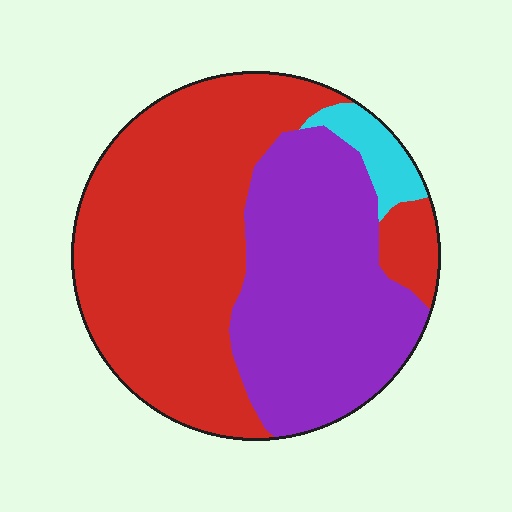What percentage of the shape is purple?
Purple covers about 40% of the shape.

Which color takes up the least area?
Cyan, at roughly 5%.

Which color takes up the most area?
Red, at roughly 55%.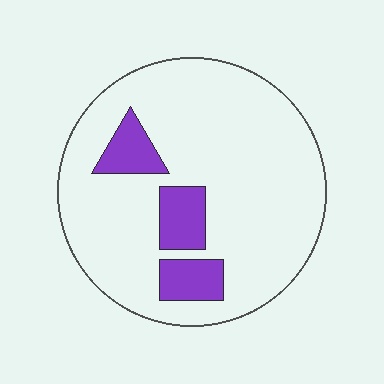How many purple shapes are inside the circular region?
3.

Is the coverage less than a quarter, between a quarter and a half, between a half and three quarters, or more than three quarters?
Less than a quarter.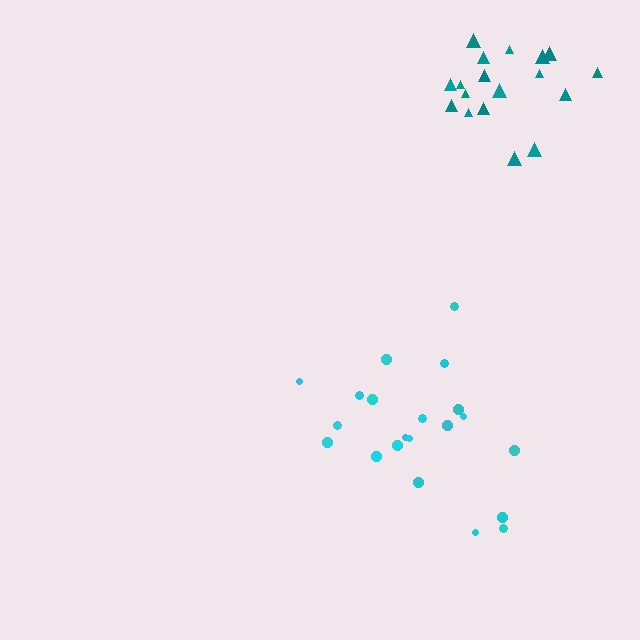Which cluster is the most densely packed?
Teal.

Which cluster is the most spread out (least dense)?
Cyan.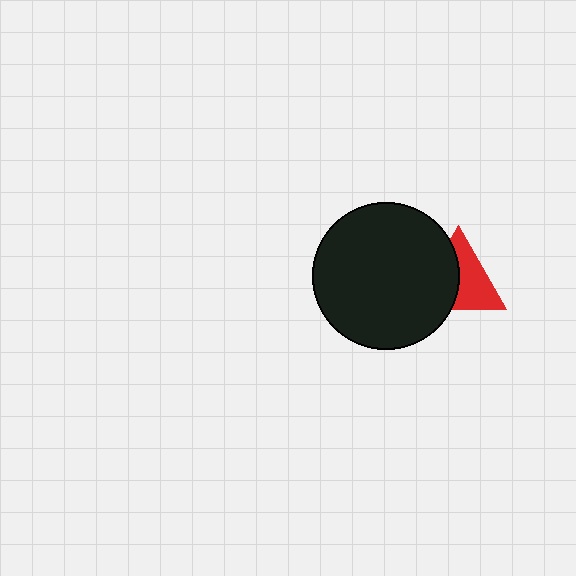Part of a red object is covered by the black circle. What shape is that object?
It is a triangle.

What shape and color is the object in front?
The object in front is a black circle.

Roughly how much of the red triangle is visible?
About half of it is visible (roughly 53%).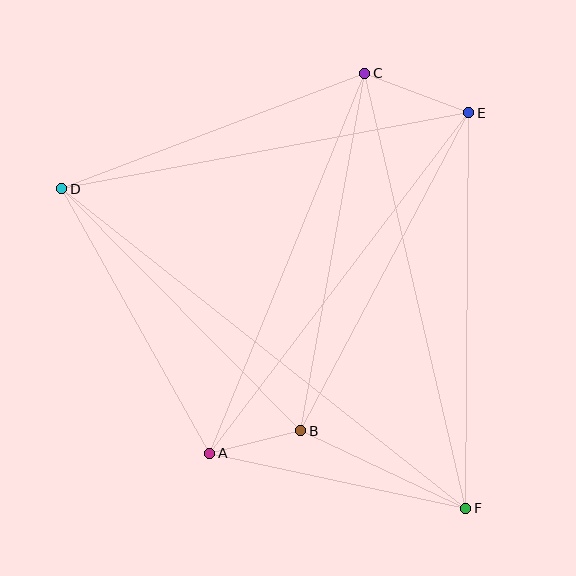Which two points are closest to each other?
Points A and B are closest to each other.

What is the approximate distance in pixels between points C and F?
The distance between C and F is approximately 447 pixels.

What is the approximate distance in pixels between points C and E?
The distance between C and E is approximately 111 pixels.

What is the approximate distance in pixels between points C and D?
The distance between C and D is approximately 324 pixels.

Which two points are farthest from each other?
Points D and F are farthest from each other.